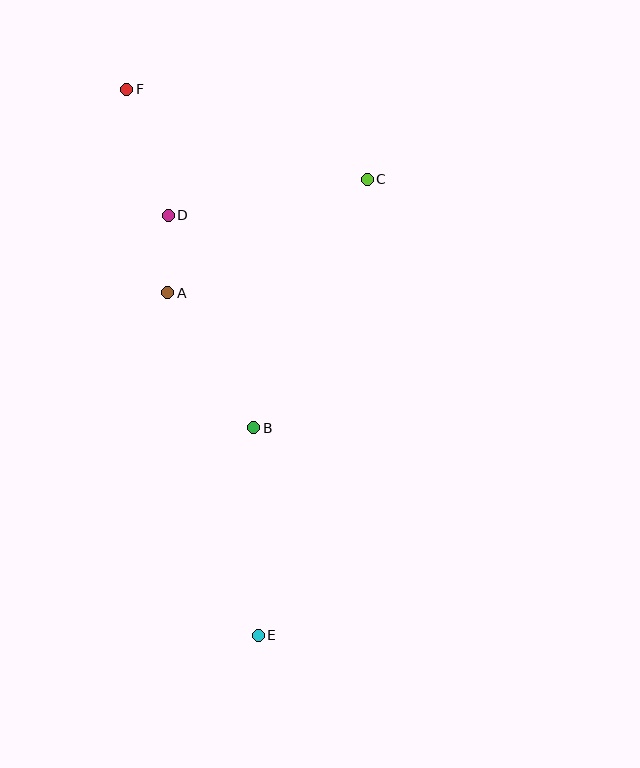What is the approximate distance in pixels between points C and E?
The distance between C and E is approximately 469 pixels.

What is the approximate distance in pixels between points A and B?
The distance between A and B is approximately 160 pixels.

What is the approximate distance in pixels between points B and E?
The distance between B and E is approximately 207 pixels.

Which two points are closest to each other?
Points A and D are closest to each other.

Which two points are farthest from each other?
Points E and F are farthest from each other.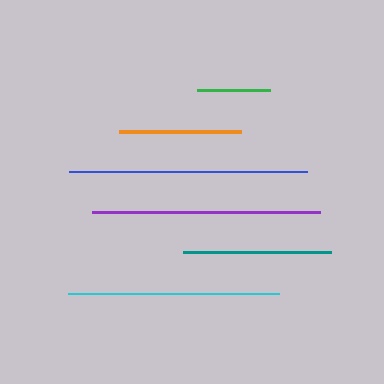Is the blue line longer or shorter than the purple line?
The blue line is longer than the purple line.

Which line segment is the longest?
The blue line is the longest at approximately 238 pixels.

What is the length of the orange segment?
The orange segment is approximately 122 pixels long.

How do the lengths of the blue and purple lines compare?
The blue and purple lines are approximately the same length.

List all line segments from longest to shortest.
From longest to shortest: blue, purple, cyan, teal, orange, green.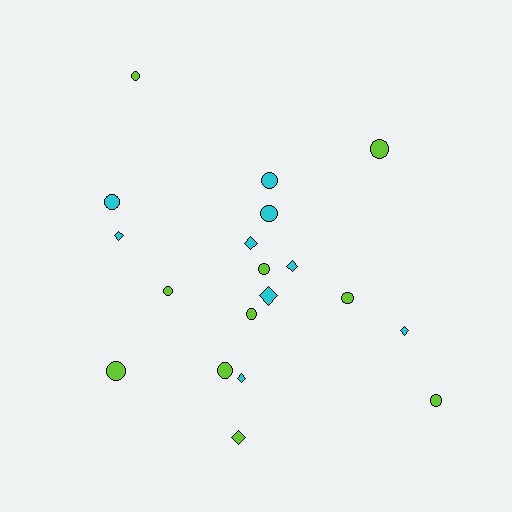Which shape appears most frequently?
Circle, with 12 objects.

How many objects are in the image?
There are 19 objects.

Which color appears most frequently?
Lime, with 10 objects.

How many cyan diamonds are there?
There are 6 cyan diamonds.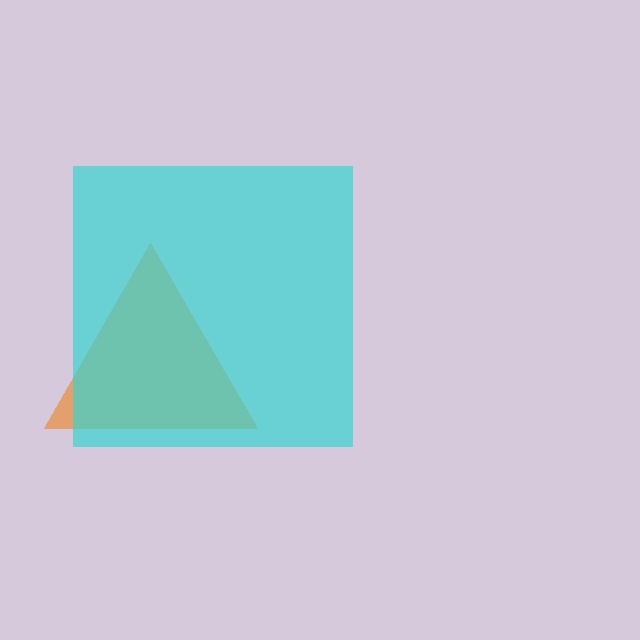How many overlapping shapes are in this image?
There are 2 overlapping shapes in the image.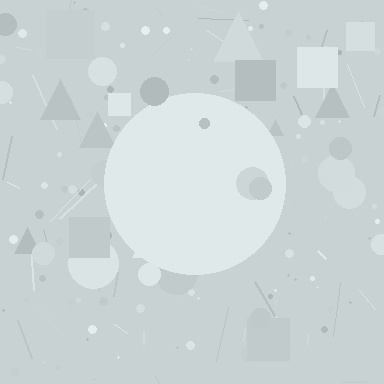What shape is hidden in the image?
A circle is hidden in the image.